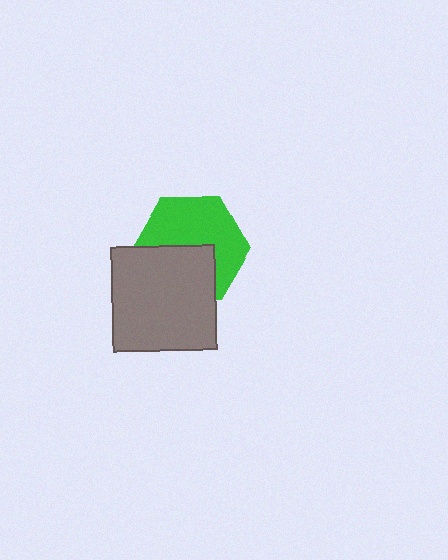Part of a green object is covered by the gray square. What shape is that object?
It is a hexagon.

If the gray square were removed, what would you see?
You would see the complete green hexagon.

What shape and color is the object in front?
The object in front is a gray square.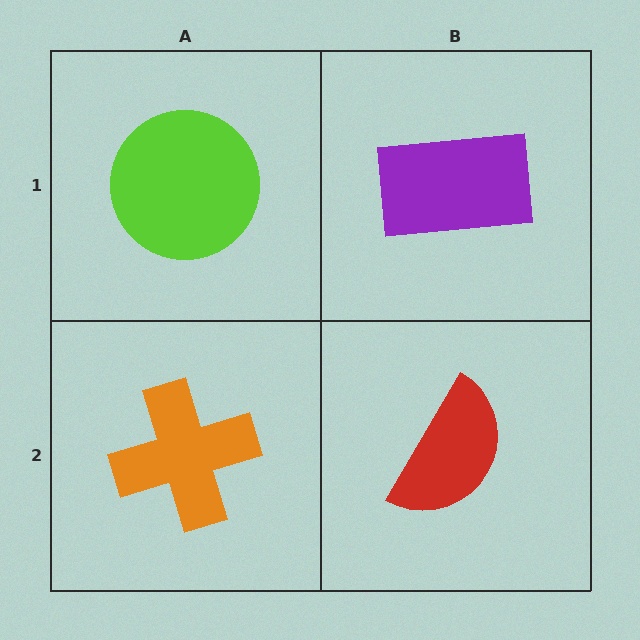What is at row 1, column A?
A lime circle.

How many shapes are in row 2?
2 shapes.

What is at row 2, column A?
An orange cross.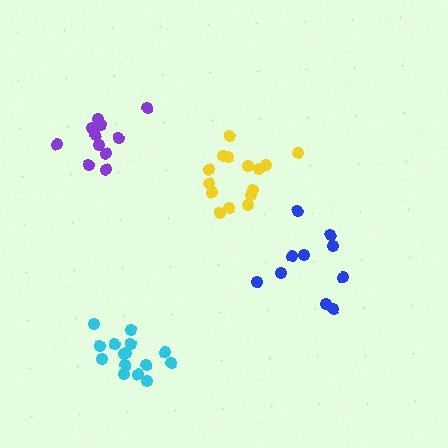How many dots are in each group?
Group 1: 11 dots, Group 2: 15 dots, Group 3: 15 dots, Group 4: 10 dots (51 total).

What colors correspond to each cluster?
The clusters are colored: purple, yellow, cyan, blue.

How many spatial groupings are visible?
There are 4 spatial groupings.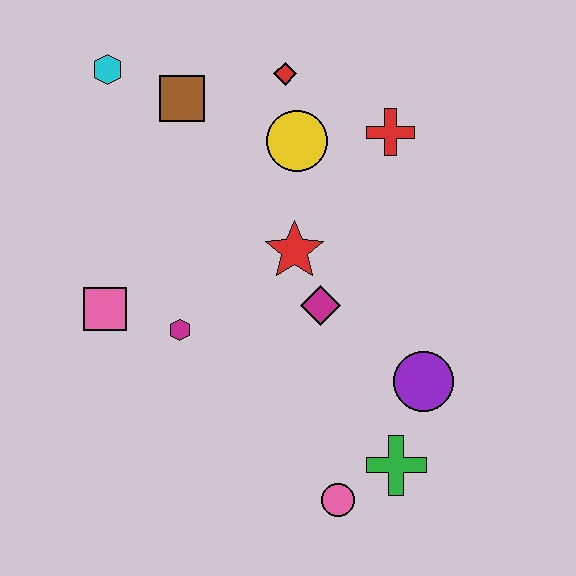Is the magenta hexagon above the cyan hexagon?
No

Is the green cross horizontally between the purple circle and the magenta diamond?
Yes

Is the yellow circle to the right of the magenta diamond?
No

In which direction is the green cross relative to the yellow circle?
The green cross is below the yellow circle.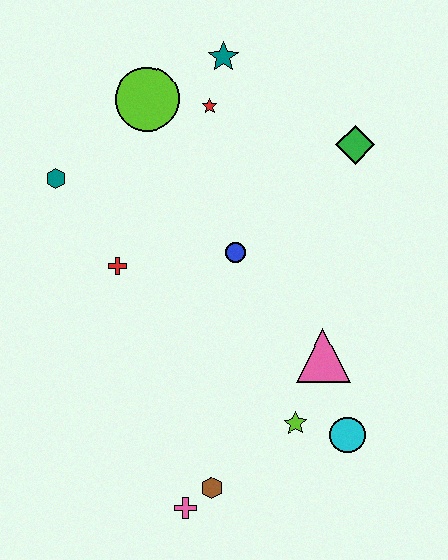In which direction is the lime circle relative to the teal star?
The lime circle is to the left of the teal star.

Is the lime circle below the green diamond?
No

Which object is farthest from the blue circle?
The pink cross is farthest from the blue circle.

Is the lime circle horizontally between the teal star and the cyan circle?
No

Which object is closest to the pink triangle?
The lime star is closest to the pink triangle.